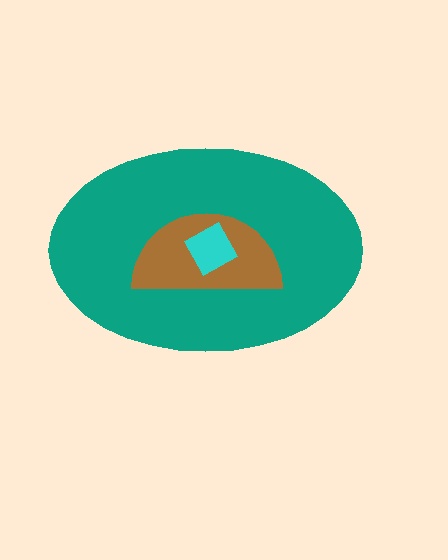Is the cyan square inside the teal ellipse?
Yes.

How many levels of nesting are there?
3.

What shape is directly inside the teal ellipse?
The brown semicircle.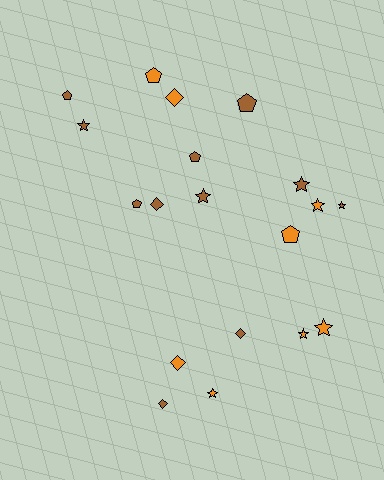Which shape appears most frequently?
Star, with 8 objects.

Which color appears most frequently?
Brown, with 11 objects.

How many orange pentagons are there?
There are 2 orange pentagons.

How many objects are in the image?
There are 19 objects.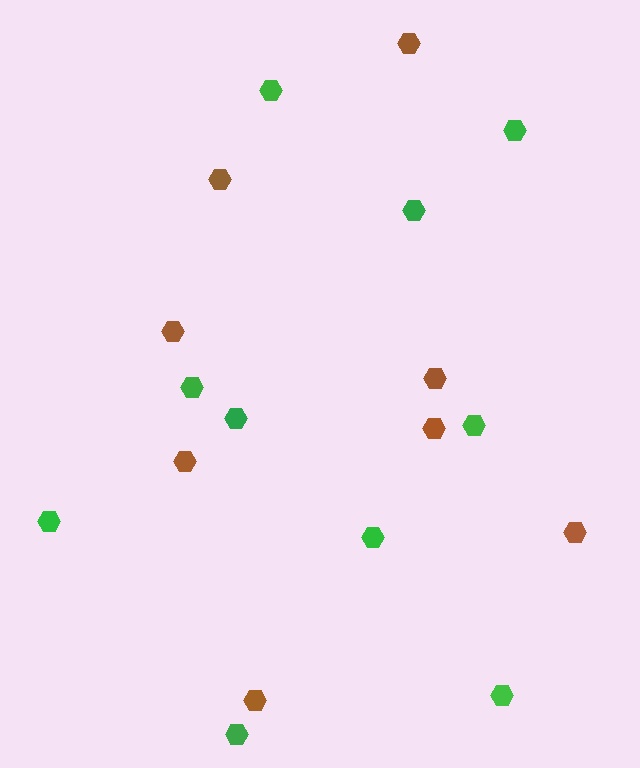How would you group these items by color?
There are 2 groups: one group of brown hexagons (8) and one group of green hexagons (10).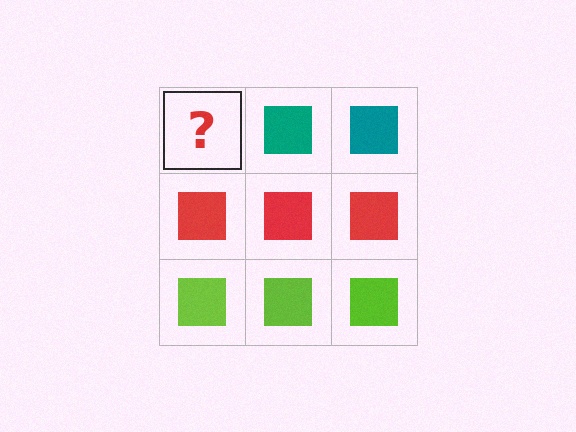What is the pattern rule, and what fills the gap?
The rule is that each row has a consistent color. The gap should be filled with a teal square.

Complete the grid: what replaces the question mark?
The question mark should be replaced with a teal square.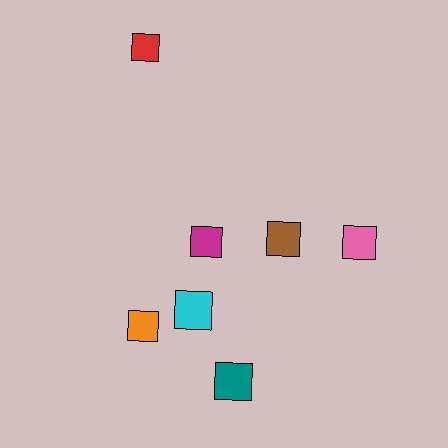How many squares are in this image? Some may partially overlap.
There are 7 squares.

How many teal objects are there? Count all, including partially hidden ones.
There is 1 teal object.